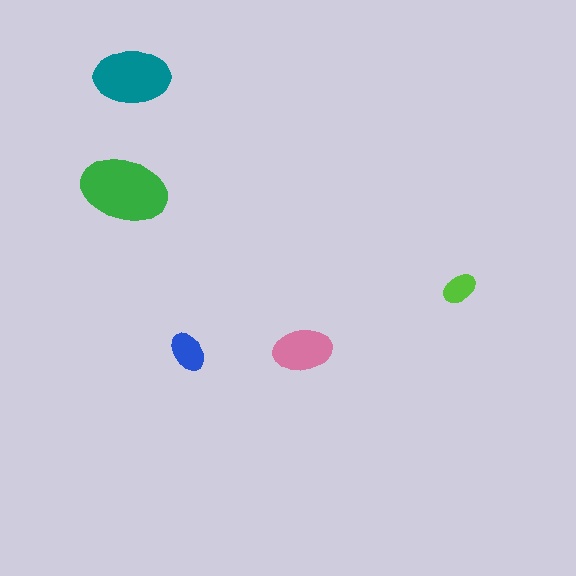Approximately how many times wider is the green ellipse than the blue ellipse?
About 2 times wider.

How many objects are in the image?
There are 5 objects in the image.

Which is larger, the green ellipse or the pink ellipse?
The green one.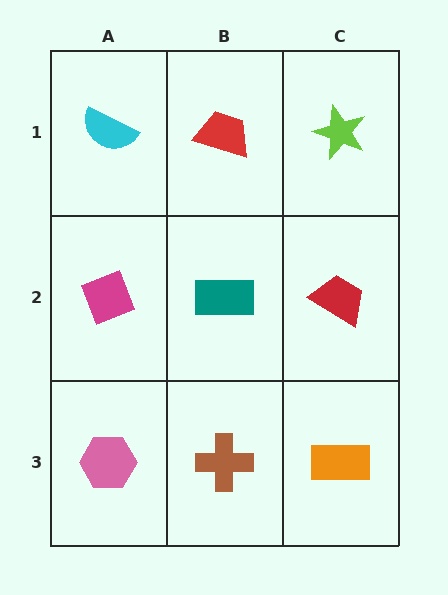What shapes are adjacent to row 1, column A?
A magenta diamond (row 2, column A), a red trapezoid (row 1, column B).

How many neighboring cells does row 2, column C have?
3.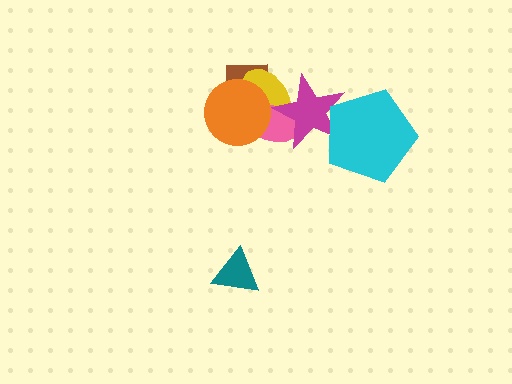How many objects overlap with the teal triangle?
0 objects overlap with the teal triangle.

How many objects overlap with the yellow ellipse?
4 objects overlap with the yellow ellipse.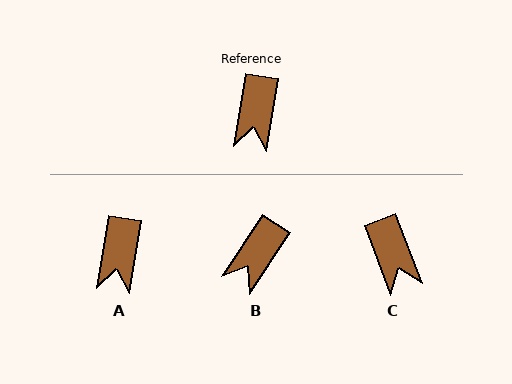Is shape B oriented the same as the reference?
No, it is off by about 24 degrees.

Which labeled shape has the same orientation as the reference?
A.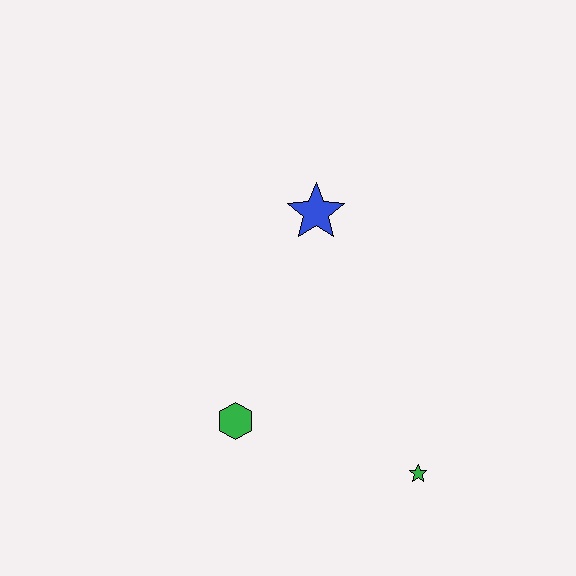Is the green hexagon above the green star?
Yes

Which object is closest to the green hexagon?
The green star is closest to the green hexagon.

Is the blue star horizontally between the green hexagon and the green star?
Yes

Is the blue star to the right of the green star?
No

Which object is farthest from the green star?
The blue star is farthest from the green star.